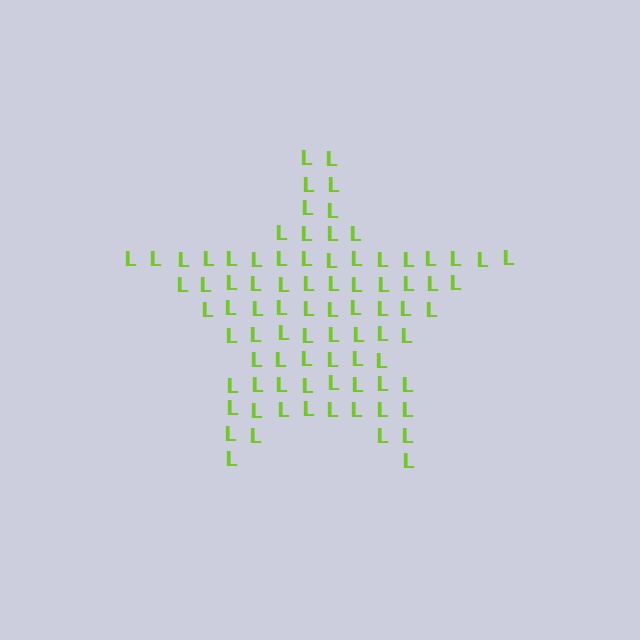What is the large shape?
The large shape is a star.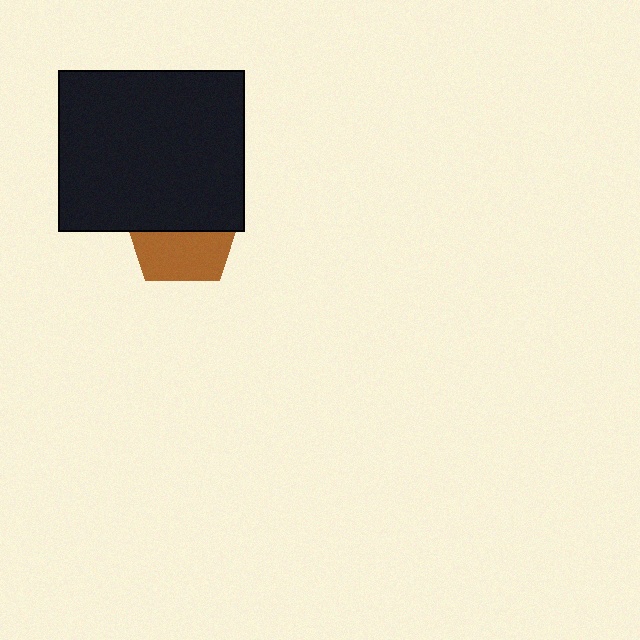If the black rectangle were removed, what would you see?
You would see the complete brown pentagon.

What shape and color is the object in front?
The object in front is a black rectangle.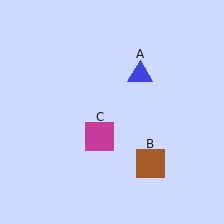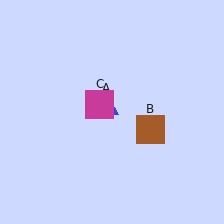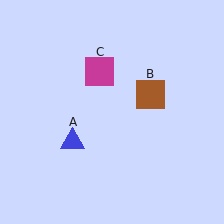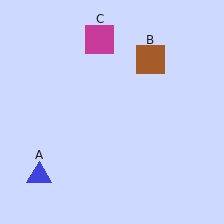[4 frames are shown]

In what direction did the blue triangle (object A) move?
The blue triangle (object A) moved down and to the left.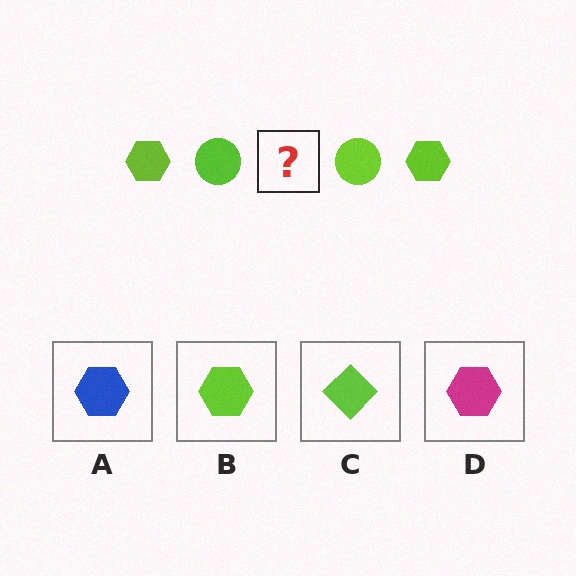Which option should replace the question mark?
Option B.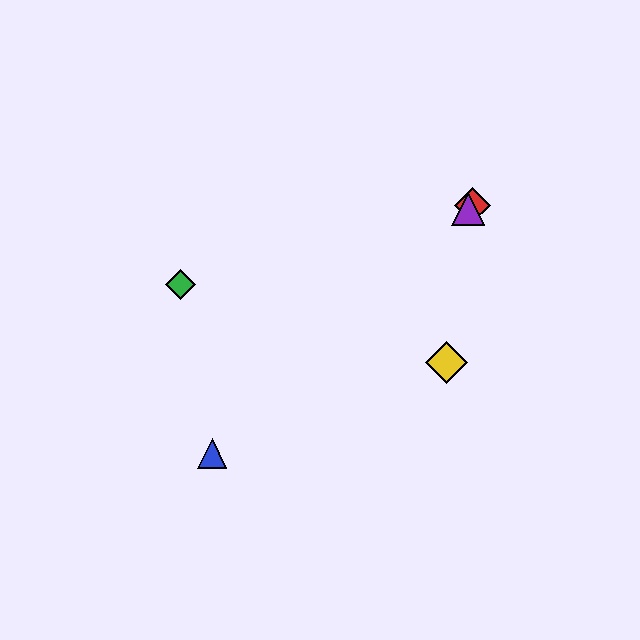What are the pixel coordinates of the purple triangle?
The purple triangle is at (468, 209).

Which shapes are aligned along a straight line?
The red diamond, the blue triangle, the purple triangle are aligned along a straight line.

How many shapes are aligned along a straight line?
3 shapes (the red diamond, the blue triangle, the purple triangle) are aligned along a straight line.